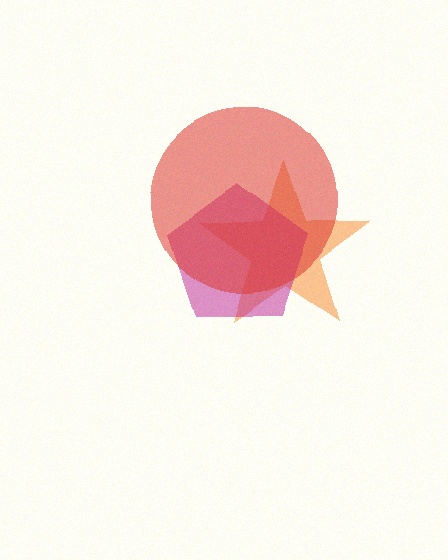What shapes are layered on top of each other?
The layered shapes are: an orange star, a magenta pentagon, a red circle.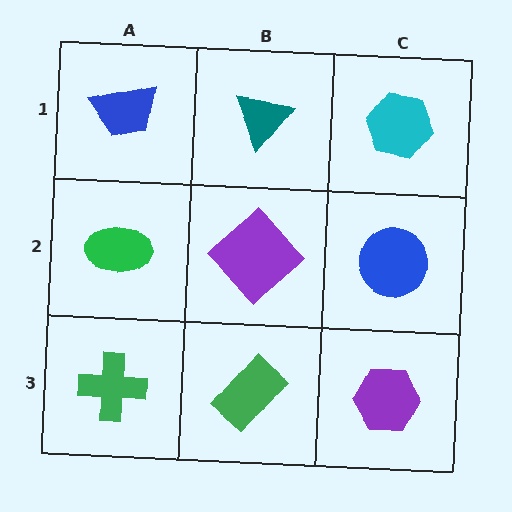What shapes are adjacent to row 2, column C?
A cyan hexagon (row 1, column C), a purple hexagon (row 3, column C), a purple diamond (row 2, column B).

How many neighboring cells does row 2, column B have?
4.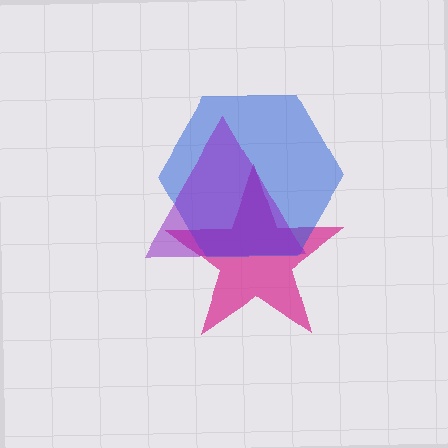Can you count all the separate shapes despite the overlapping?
Yes, there are 3 separate shapes.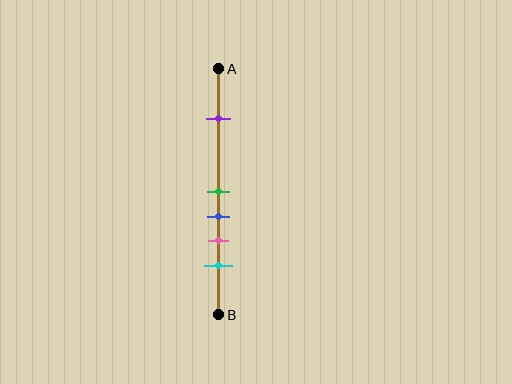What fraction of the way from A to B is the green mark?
The green mark is approximately 50% (0.5) of the way from A to B.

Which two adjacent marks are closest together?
The green and blue marks are the closest adjacent pair.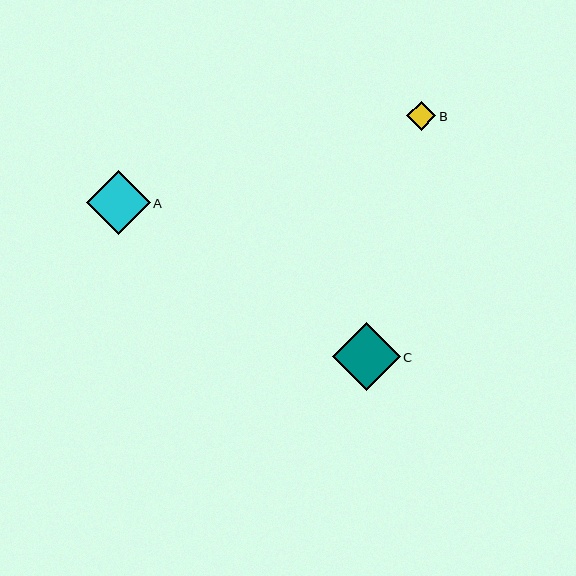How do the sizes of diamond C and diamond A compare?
Diamond C and diamond A are approximately the same size.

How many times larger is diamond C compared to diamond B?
Diamond C is approximately 2.3 times the size of diamond B.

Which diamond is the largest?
Diamond C is the largest with a size of approximately 68 pixels.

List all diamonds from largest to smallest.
From largest to smallest: C, A, B.